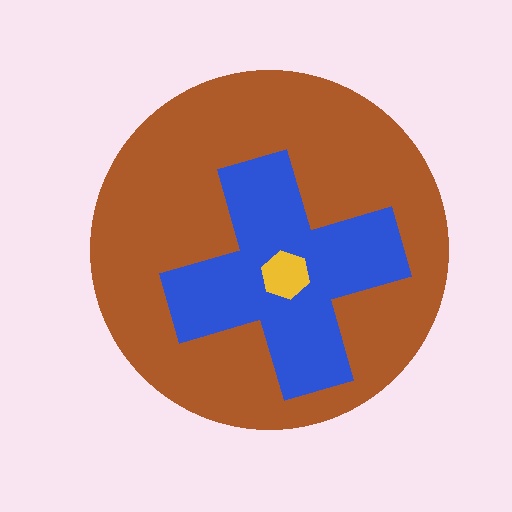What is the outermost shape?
The brown circle.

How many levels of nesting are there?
3.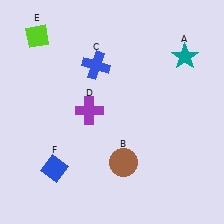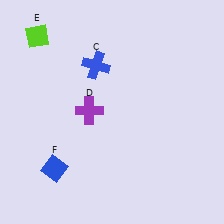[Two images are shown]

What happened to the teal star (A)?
The teal star (A) was removed in Image 2. It was in the top-right area of Image 1.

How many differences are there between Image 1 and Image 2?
There are 2 differences between the two images.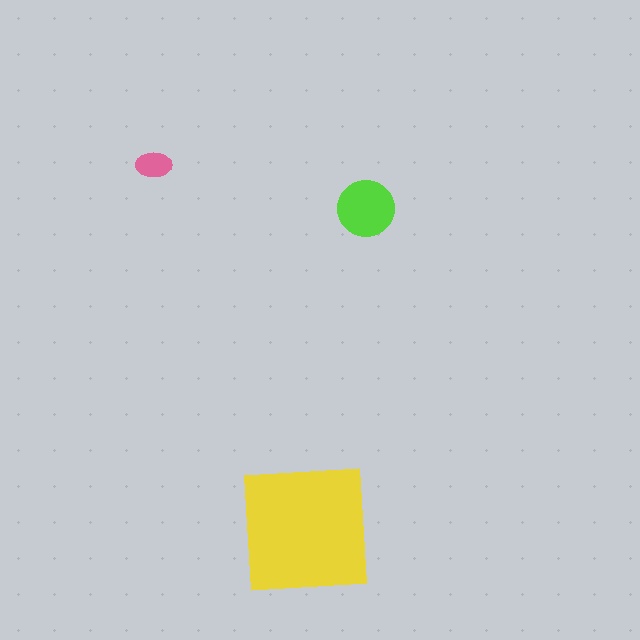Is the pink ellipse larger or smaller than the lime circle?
Smaller.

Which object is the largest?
The yellow square.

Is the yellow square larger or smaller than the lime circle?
Larger.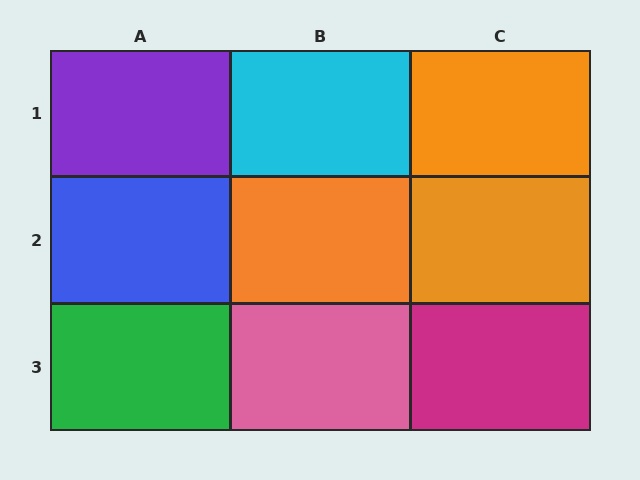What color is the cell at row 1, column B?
Cyan.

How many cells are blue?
1 cell is blue.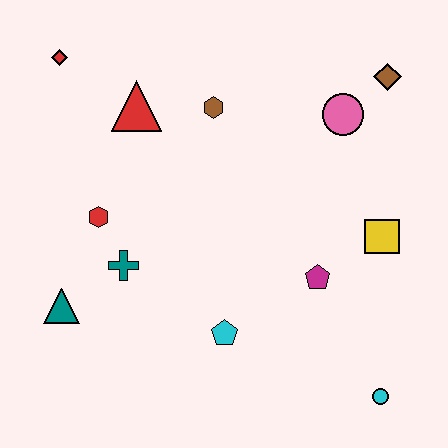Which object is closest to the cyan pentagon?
The magenta pentagon is closest to the cyan pentagon.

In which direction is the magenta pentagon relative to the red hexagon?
The magenta pentagon is to the right of the red hexagon.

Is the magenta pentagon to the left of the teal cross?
No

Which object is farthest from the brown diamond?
The teal triangle is farthest from the brown diamond.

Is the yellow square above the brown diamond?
No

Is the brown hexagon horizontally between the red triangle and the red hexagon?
No